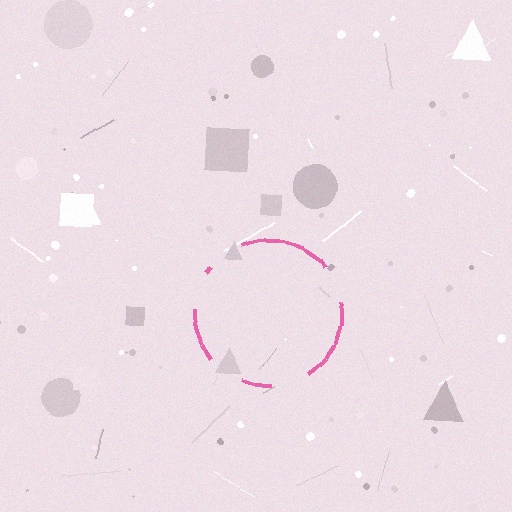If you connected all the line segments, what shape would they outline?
They would outline a circle.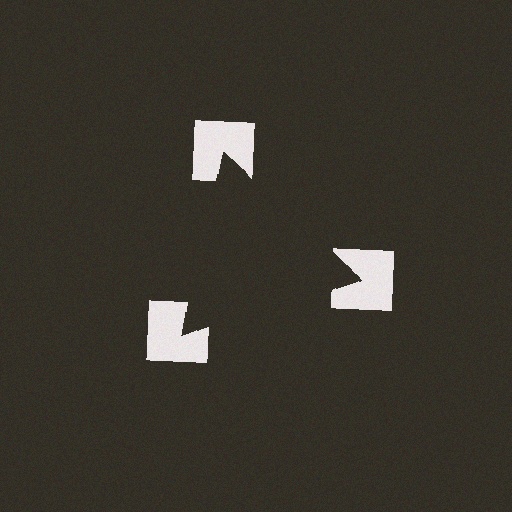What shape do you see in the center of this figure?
An illusory triangle — its edges are inferred from the aligned wedge cuts in the notched squares, not physically drawn.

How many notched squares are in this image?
There are 3 — one at each vertex of the illusory triangle.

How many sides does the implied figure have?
3 sides.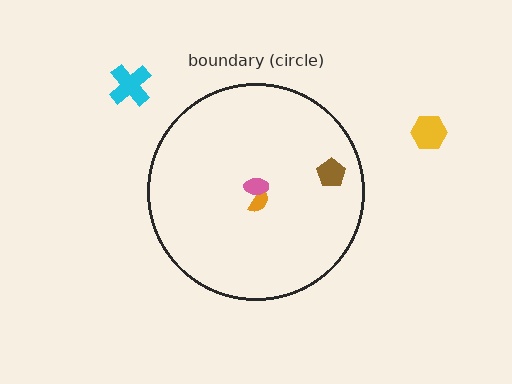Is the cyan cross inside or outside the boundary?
Outside.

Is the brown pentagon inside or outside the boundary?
Inside.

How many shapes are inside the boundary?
3 inside, 2 outside.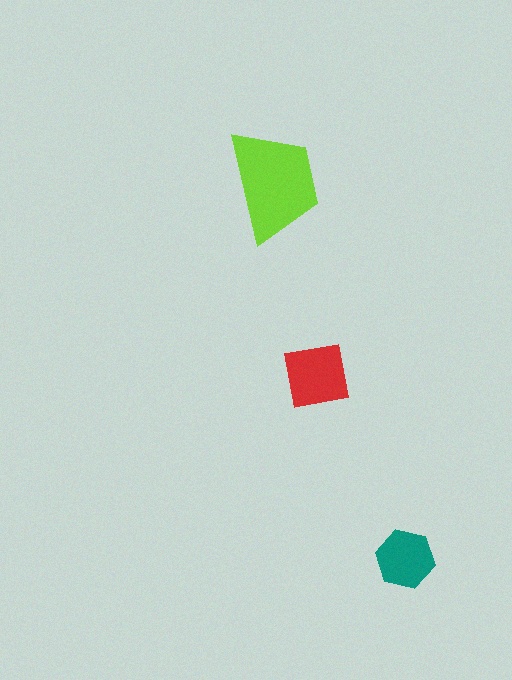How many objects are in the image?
There are 3 objects in the image.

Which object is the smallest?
The teal hexagon.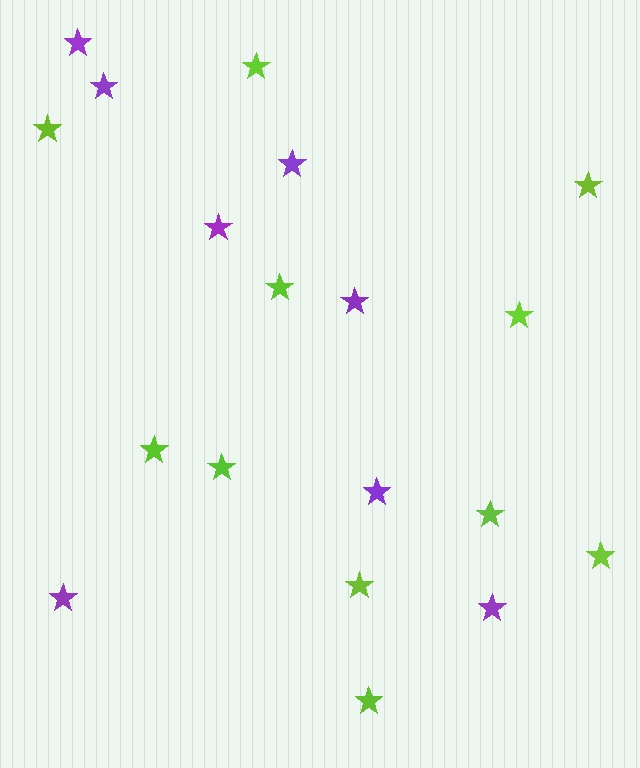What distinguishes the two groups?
There are 2 groups: one group of purple stars (8) and one group of lime stars (11).